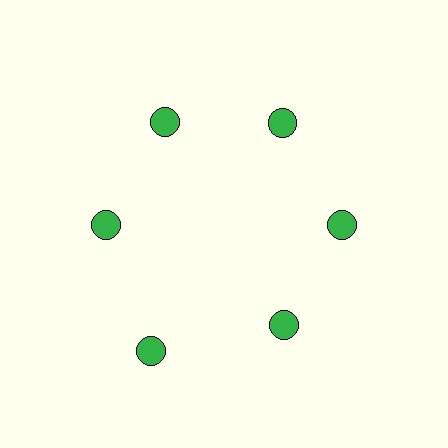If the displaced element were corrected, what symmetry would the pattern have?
It would have 6-fold rotational symmetry — the pattern would map onto itself every 60 degrees.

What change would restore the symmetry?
The symmetry would be restored by moving it inward, back onto the ring so that all 6 circles sit at equal angles and equal distance from the center.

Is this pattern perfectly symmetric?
No. The 6 green circles are arranged in a ring, but one element near the 7 o'clock position is pushed outward from the center, breaking the 6-fold rotational symmetry.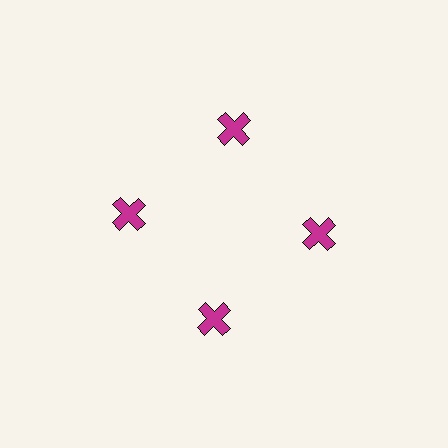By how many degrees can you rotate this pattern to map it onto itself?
The pattern maps onto itself every 90 degrees of rotation.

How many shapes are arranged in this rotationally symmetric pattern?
There are 4 shapes, arranged in 4 groups of 1.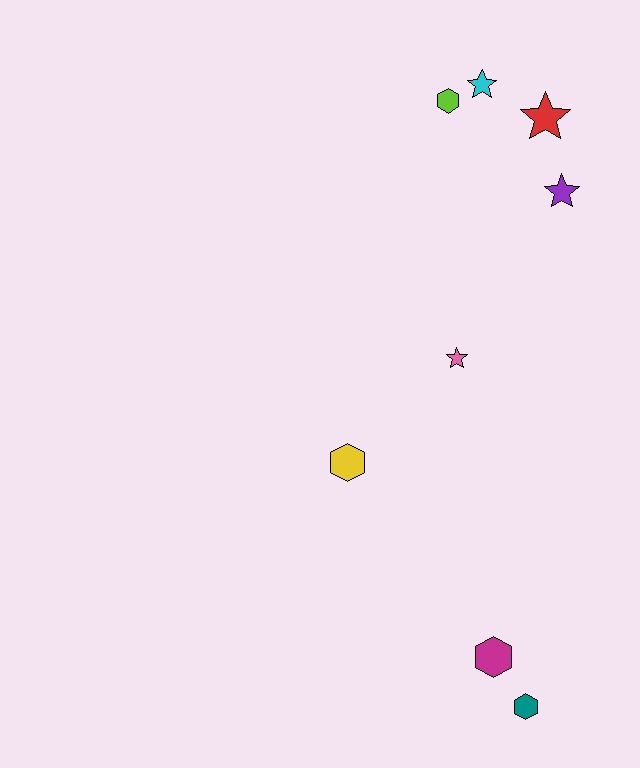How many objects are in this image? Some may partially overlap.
There are 8 objects.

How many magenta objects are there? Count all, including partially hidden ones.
There is 1 magenta object.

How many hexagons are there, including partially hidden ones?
There are 4 hexagons.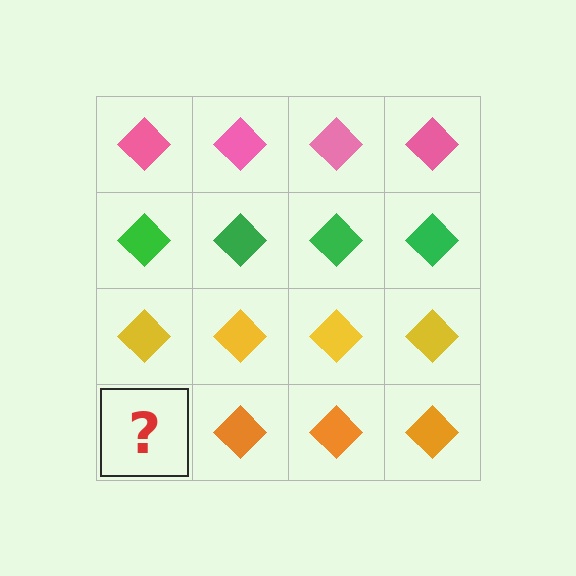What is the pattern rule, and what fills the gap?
The rule is that each row has a consistent color. The gap should be filled with an orange diamond.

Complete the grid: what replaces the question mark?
The question mark should be replaced with an orange diamond.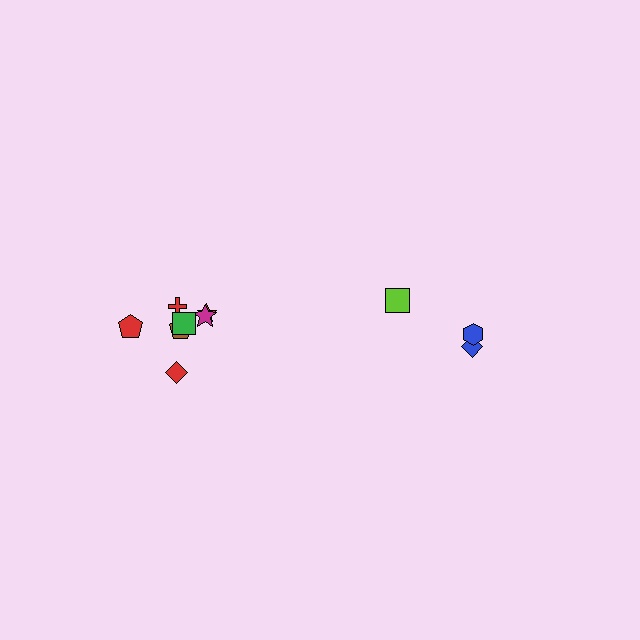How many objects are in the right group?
There are 3 objects.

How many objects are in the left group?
There are 7 objects.